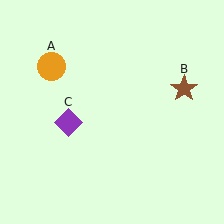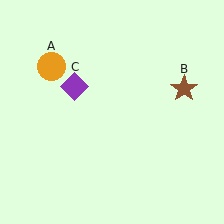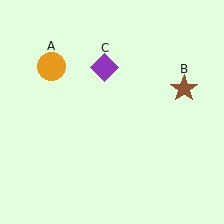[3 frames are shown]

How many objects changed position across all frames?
1 object changed position: purple diamond (object C).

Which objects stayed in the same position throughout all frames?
Orange circle (object A) and brown star (object B) remained stationary.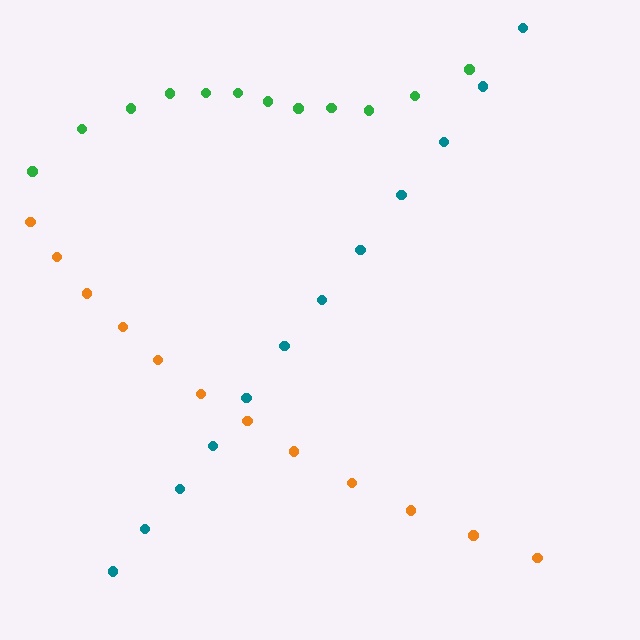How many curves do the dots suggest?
There are 3 distinct paths.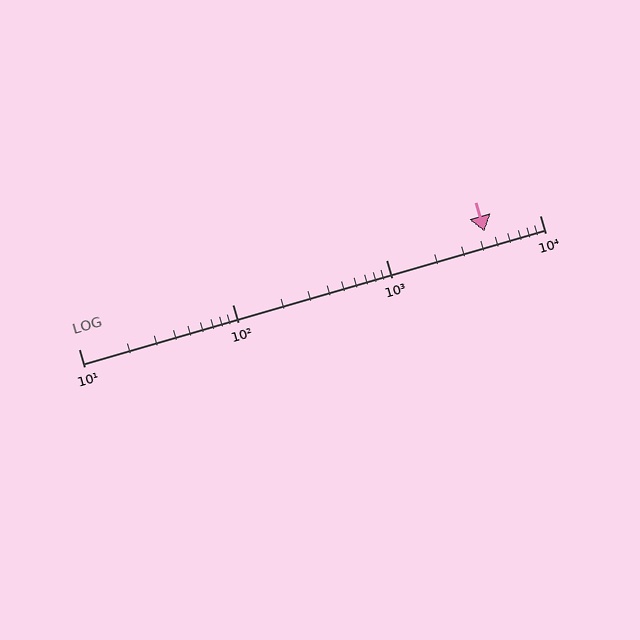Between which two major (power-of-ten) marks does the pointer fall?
The pointer is between 1000 and 10000.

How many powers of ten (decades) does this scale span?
The scale spans 3 decades, from 10 to 10000.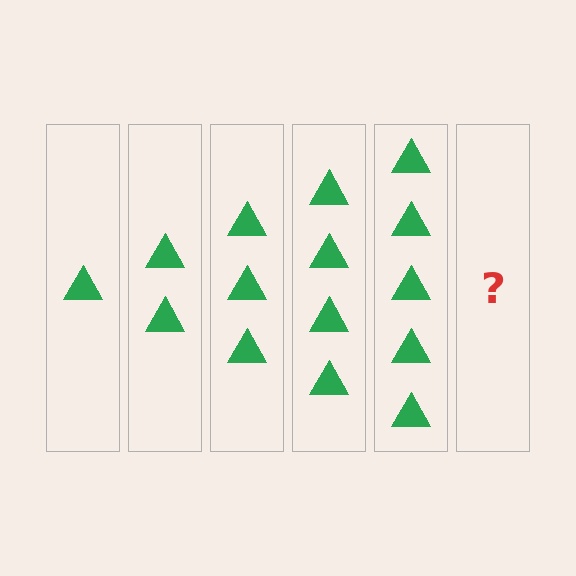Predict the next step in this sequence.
The next step is 6 triangles.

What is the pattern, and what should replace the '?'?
The pattern is that each step adds one more triangle. The '?' should be 6 triangles.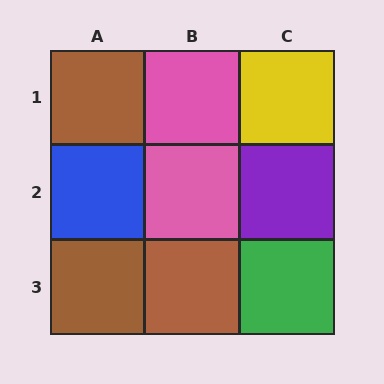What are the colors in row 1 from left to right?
Brown, pink, yellow.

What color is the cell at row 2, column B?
Pink.